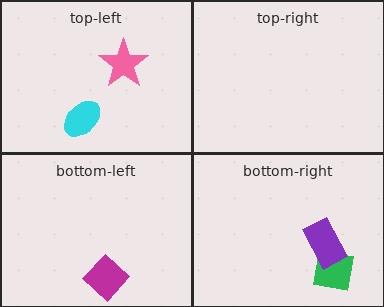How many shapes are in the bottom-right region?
2.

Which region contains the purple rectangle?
The bottom-right region.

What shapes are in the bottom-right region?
The green square, the purple rectangle.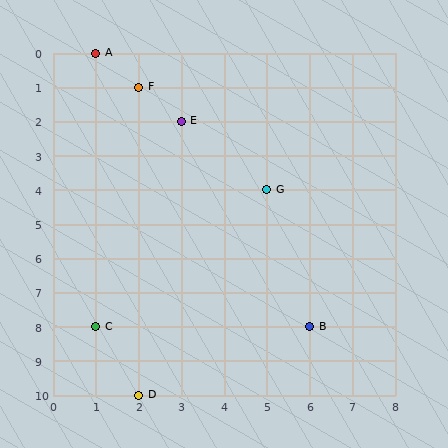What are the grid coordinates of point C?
Point C is at grid coordinates (1, 8).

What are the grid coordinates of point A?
Point A is at grid coordinates (1, 0).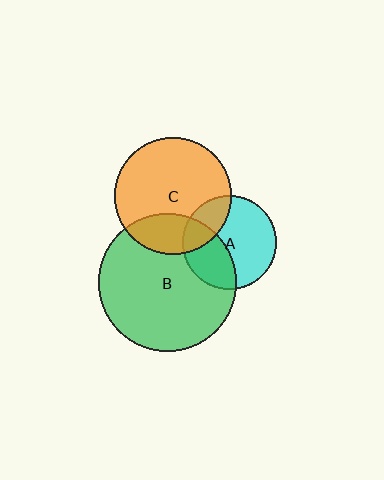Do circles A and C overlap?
Yes.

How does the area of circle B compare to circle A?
Approximately 2.2 times.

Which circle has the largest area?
Circle B (green).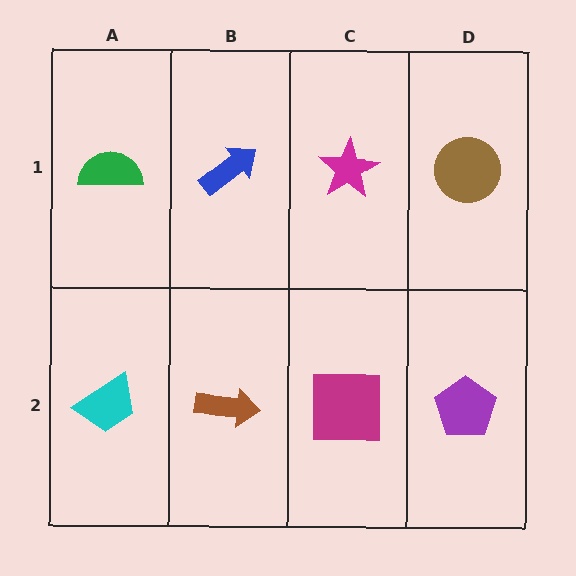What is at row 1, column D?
A brown circle.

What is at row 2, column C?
A magenta square.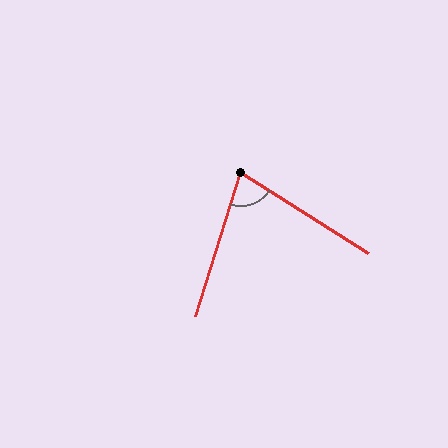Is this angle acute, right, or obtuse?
It is acute.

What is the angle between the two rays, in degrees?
Approximately 75 degrees.